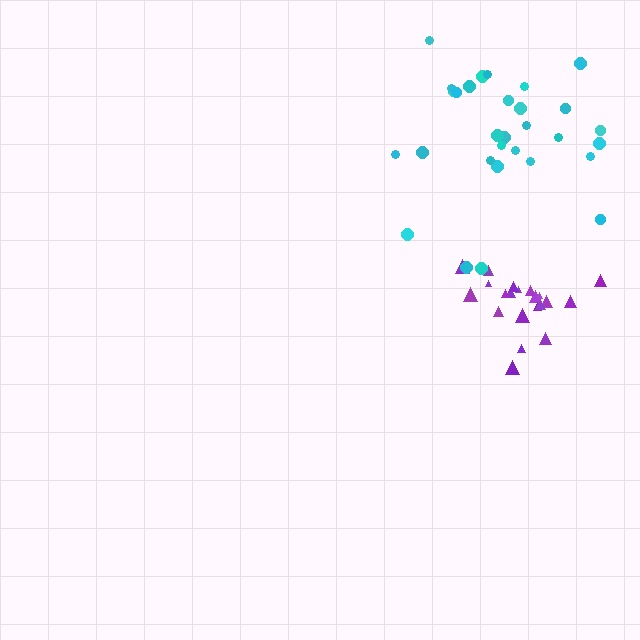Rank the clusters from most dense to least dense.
purple, cyan.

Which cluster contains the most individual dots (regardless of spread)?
Cyan (30).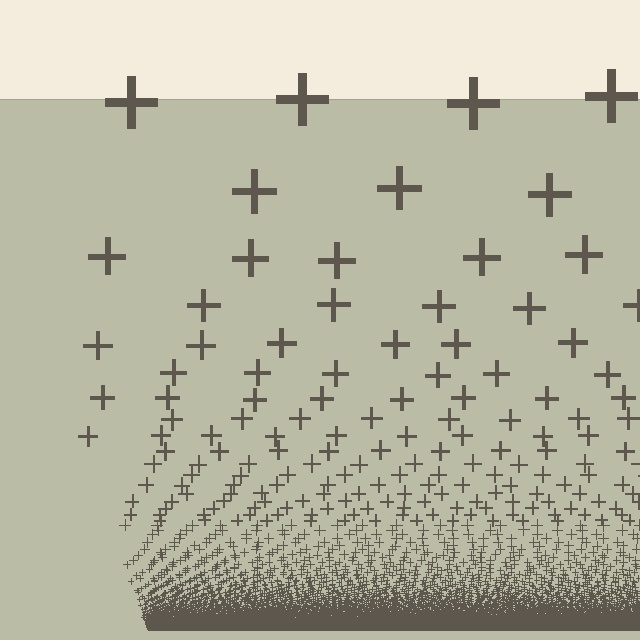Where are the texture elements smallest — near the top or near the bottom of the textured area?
Near the bottom.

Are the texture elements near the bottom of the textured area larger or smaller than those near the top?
Smaller. The gradient is inverted — elements near the bottom are smaller and denser.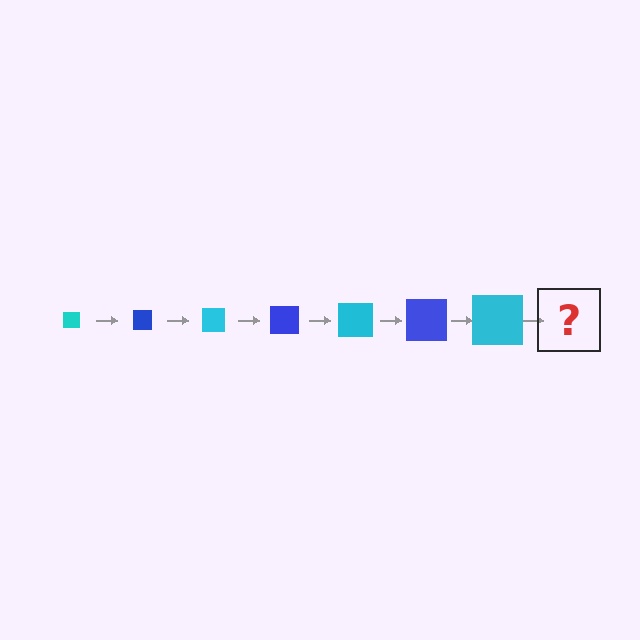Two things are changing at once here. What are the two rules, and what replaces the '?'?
The two rules are that the square grows larger each step and the color cycles through cyan and blue. The '?' should be a blue square, larger than the previous one.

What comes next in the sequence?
The next element should be a blue square, larger than the previous one.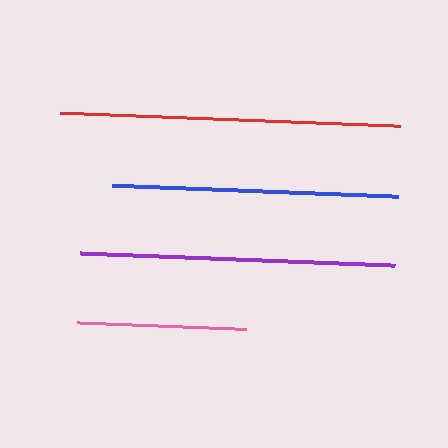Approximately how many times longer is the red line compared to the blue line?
The red line is approximately 1.2 times the length of the blue line.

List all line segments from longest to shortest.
From longest to shortest: red, purple, blue, pink.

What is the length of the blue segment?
The blue segment is approximately 286 pixels long.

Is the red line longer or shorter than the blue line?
The red line is longer than the blue line.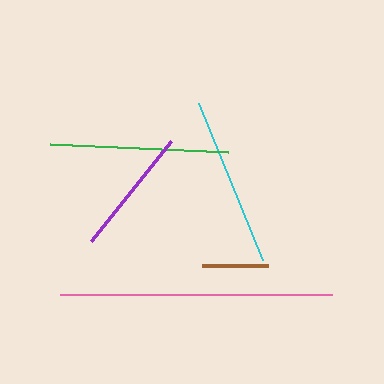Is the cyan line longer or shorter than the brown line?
The cyan line is longer than the brown line.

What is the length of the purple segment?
The purple segment is approximately 128 pixels long.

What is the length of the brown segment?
The brown segment is approximately 66 pixels long.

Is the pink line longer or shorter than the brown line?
The pink line is longer than the brown line.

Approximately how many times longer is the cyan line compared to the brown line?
The cyan line is approximately 2.6 times the length of the brown line.